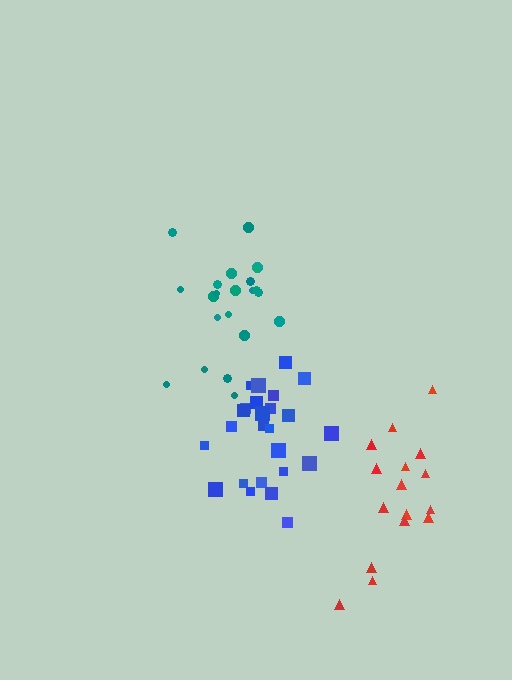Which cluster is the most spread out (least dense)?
Red.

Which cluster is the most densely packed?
Blue.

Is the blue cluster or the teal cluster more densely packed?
Blue.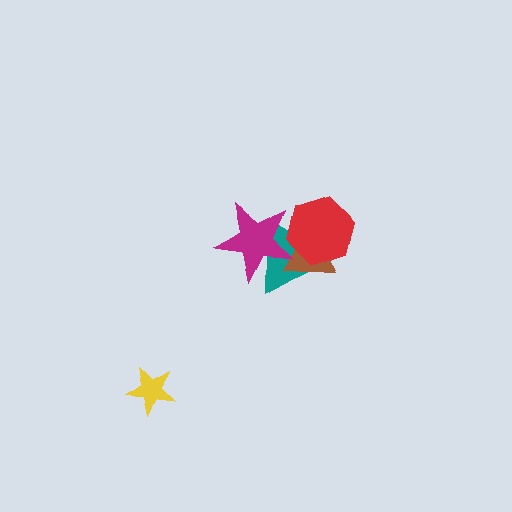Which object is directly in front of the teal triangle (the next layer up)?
The brown triangle is directly in front of the teal triangle.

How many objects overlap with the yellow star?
0 objects overlap with the yellow star.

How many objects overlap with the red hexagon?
3 objects overlap with the red hexagon.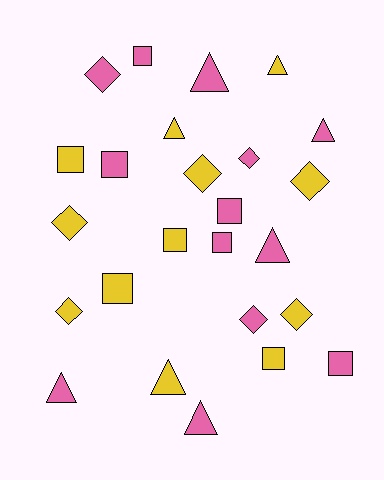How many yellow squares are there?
There are 4 yellow squares.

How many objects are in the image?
There are 25 objects.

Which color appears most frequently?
Pink, with 13 objects.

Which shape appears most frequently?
Square, with 9 objects.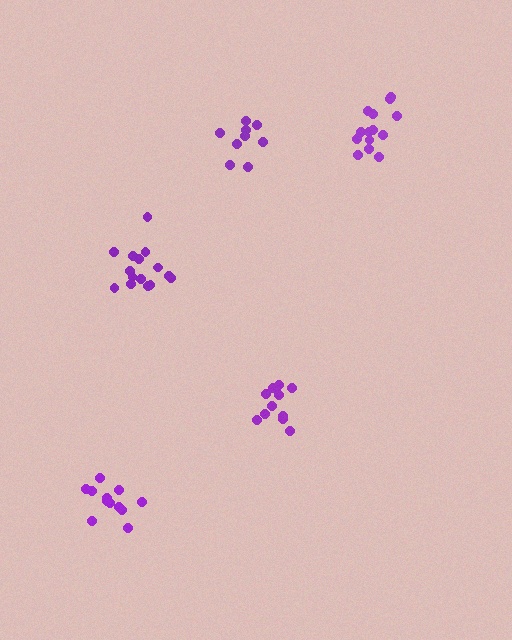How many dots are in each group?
Group 1: 9 dots, Group 2: 15 dots, Group 3: 12 dots, Group 4: 11 dots, Group 5: 14 dots (61 total).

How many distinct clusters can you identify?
There are 5 distinct clusters.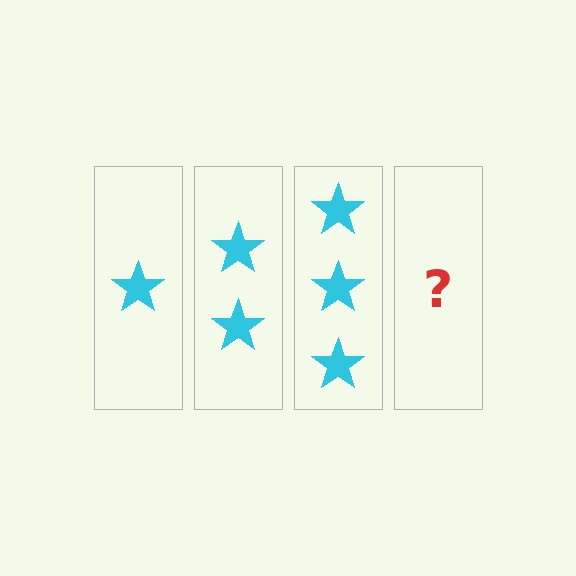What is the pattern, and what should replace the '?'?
The pattern is that each step adds one more star. The '?' should be 4 stars.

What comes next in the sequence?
The next element should be 4 stars.